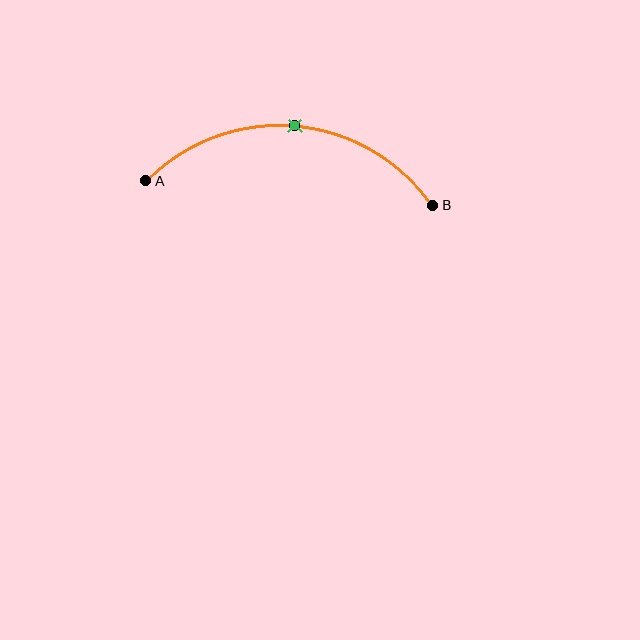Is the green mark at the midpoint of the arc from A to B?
Yes. The green mark lies on the arc at equal arc-length from both A and B — it is the arc midpoint.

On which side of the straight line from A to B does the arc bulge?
The arc bulges above the straight line connecting A and B.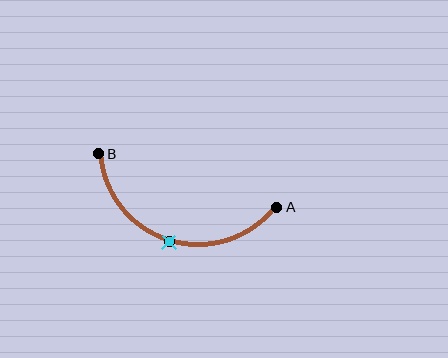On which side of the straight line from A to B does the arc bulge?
The arc bulges below the straight line connecting A and B.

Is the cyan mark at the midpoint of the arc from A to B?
Yes. The cyan mark lies on the arc at equal arc-length from both A and B — it is the arc midpoint.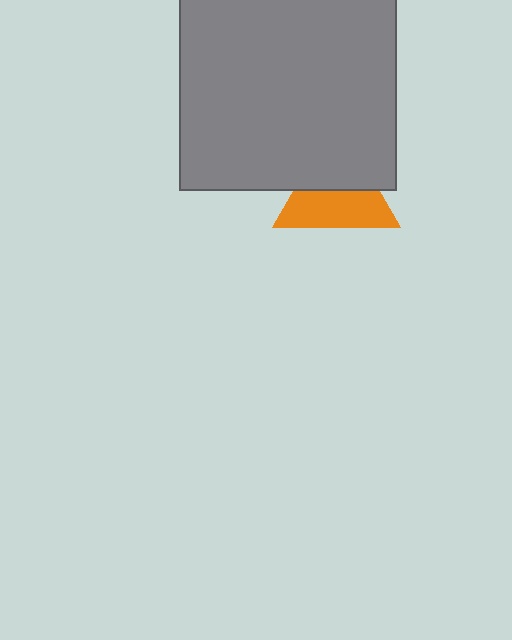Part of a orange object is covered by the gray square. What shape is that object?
It is a triangle.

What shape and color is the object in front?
The object in front is a gray square.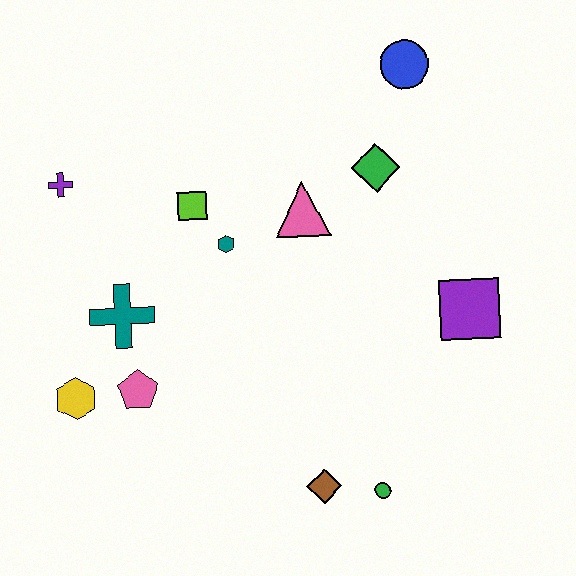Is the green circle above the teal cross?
No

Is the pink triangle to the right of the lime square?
Yes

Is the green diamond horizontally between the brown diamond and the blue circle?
Yes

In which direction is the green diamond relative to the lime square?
The green diamond is to the right of the lime square.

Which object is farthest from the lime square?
The green circle is farthest from the lime square.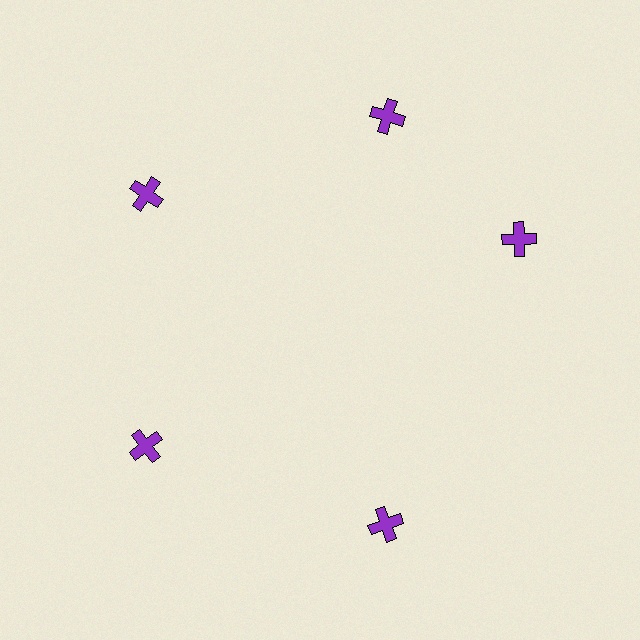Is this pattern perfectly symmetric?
No. The 5 purple crosses are arranged in a ring, but one element near the 3 o'clock position is rotated out of alignment along the ring, breaking the 5-fold rotational symmetry.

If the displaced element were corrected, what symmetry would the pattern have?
It would have 5-fold rotational symmetry — the pattern would map onto itself every 72 degrees.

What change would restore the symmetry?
The symmetry would be restored by rotating it back into even spacing with its neighbors so that all 5 crosses sit at equal angles and equal distance from the center.